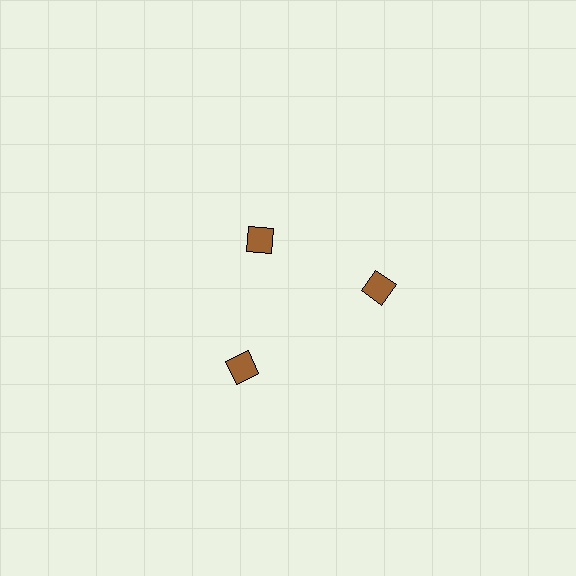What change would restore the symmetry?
The symmetry would be restored by moving it outward, back onto the ring so that all 3 diamonds sit at equal angles and equal distance from the center.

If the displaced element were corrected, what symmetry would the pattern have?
It would have 3-fold rotational symmetry — the pattern would map onto itself every 120 degrees.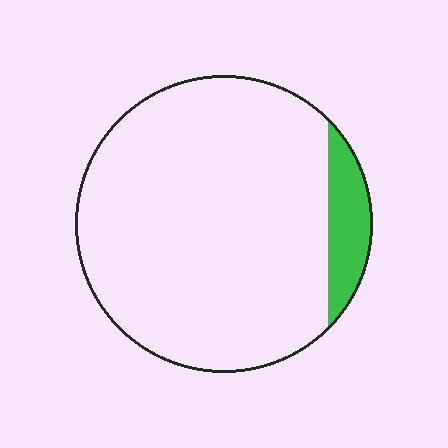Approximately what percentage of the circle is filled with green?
Approximately 10%.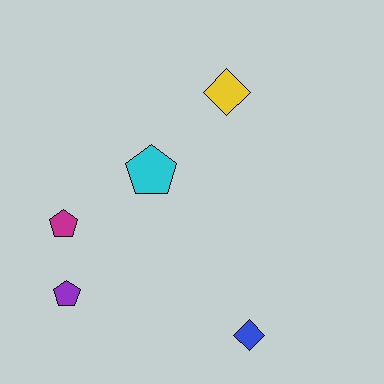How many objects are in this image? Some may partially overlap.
There are 5 objects.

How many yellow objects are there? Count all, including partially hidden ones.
There is 1 yellow object.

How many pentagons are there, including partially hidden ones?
There are 3 pentagons.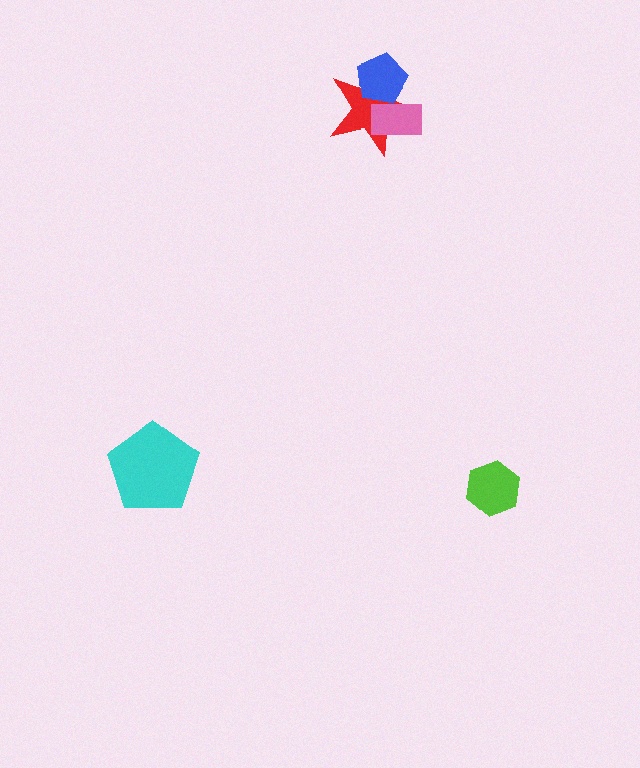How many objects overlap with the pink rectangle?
2 objects overlap with the pink rectangle.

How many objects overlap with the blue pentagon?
2 objects overlap with the blue pentagon.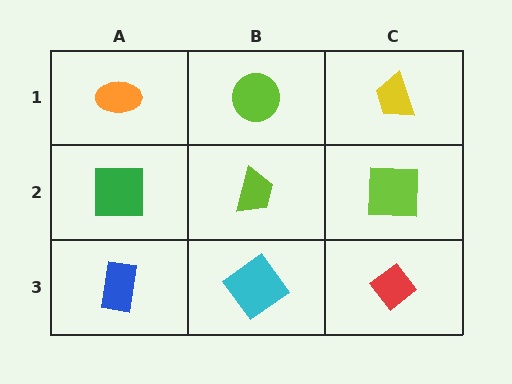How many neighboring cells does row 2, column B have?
4.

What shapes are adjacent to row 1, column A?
A green square (row 2, column A), a lime circle (row 1, column B).